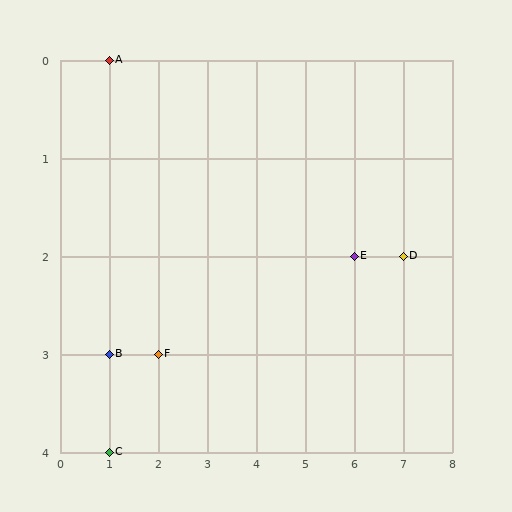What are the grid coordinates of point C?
Point C is at grid coordinates (1, 4).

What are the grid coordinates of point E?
Point E is at grid coordinates (6, 2).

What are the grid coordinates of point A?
Point A is at grid coordinates (1, 0).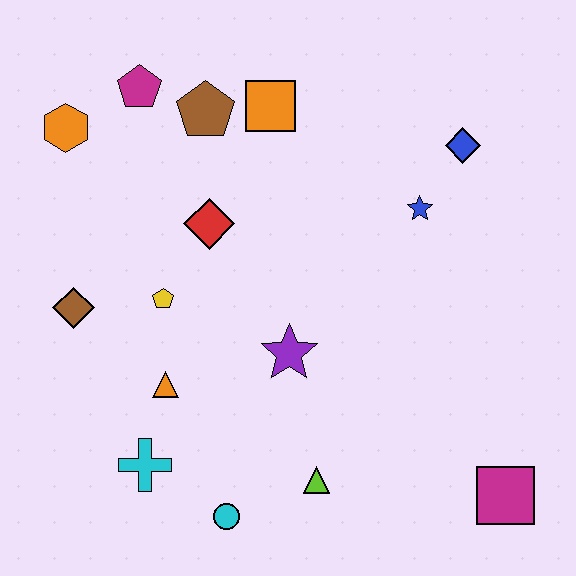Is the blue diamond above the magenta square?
Yes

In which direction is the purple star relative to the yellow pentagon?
The purple star is to the right of the yellow pentagon.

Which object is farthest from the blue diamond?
The cyan cross is farthest from the blue diamond.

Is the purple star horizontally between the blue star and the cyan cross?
Yes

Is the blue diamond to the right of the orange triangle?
Yes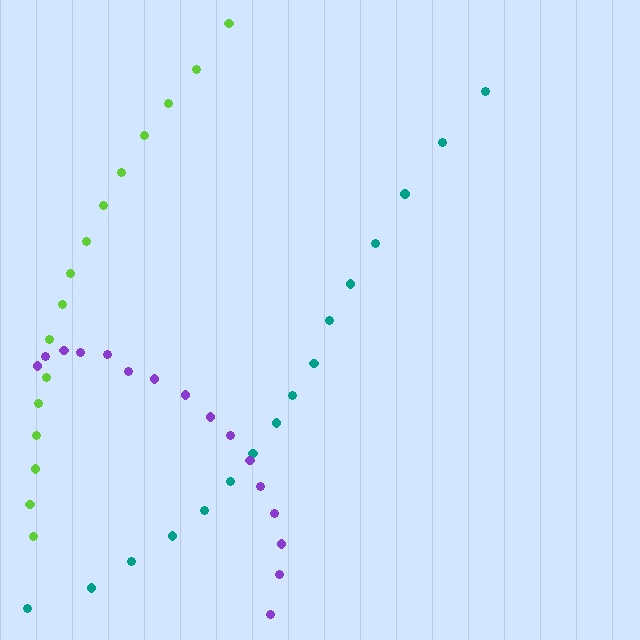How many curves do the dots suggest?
There are 3 distinct paths.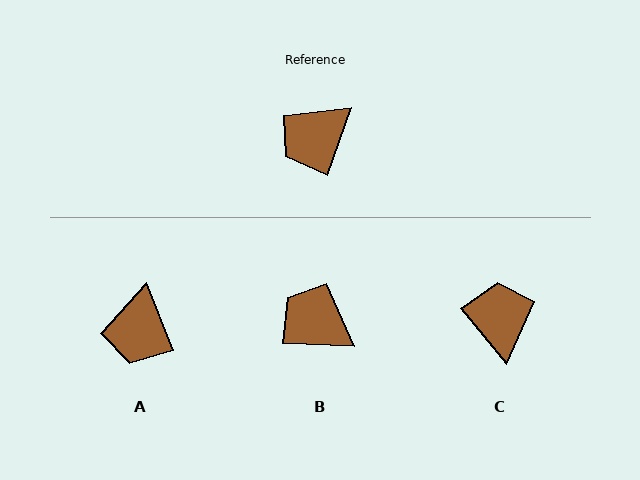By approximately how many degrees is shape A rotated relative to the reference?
Approximately 41 degrees counter-clockwise.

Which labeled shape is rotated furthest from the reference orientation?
C, about 121 degrees away.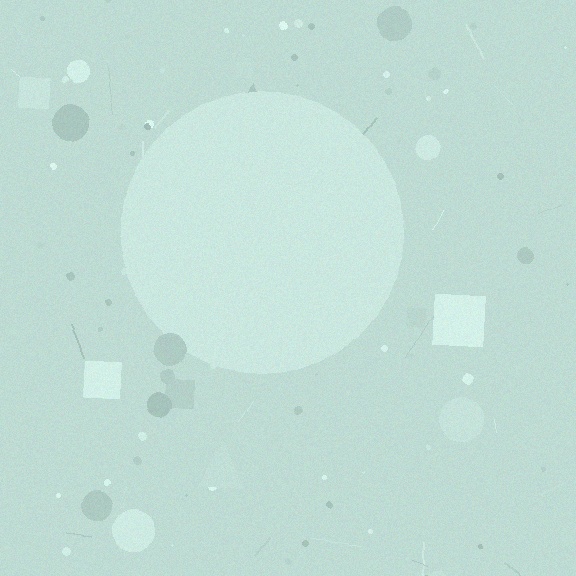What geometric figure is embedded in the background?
A circle is embedded in the background.